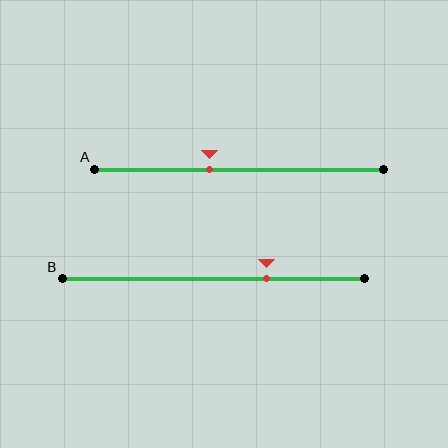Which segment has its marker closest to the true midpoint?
Segment A has its marker closest to the true midpoint.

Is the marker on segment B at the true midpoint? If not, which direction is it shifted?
No, the marker on segment B is shifted to the right by about 17% of the segment length.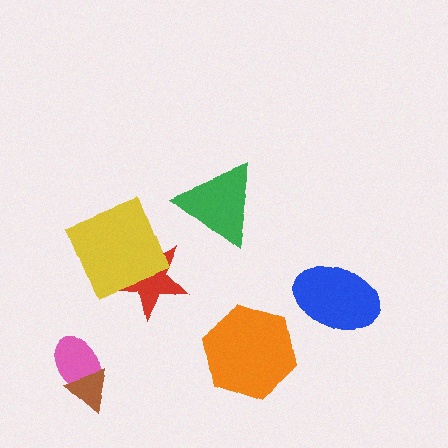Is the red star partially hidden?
Yes, it is partially covered by another shape.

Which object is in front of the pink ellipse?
The brown triangle is in front of the pink ellipse.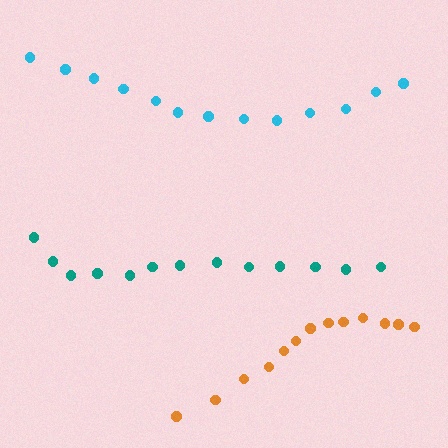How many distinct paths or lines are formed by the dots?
There are 3 distinct paths.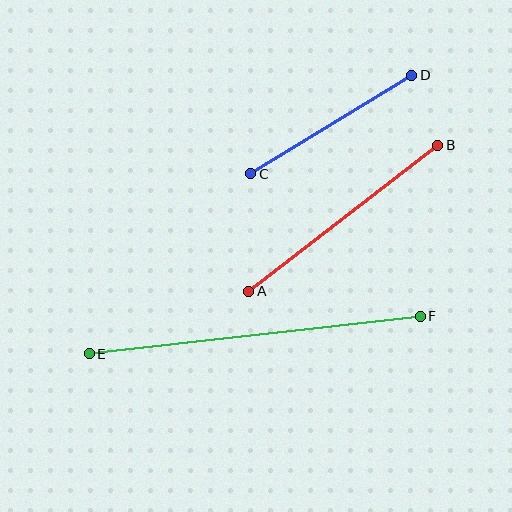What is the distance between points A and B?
The distance is approximately 239 pixels.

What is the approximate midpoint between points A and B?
The midpoint is at approximately (343, 218) pixels.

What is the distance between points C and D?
The distance is approximately 189 pixels.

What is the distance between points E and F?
The distance is approximately 333 pixels.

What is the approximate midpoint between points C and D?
The midpoint is at approximately (331, 125) pixels.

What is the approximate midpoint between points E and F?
The midpoint is at approximately (255, 335) pixels.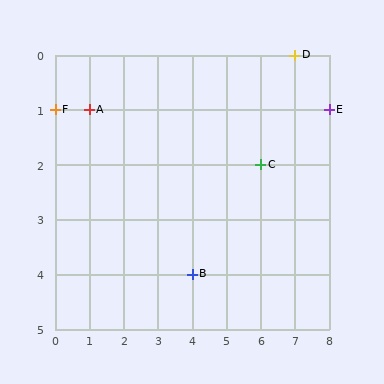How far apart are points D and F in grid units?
Points D and F are 7 columns and 1 row apart (about 7.1 grid units diagonally).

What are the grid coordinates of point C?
Point C is at grid coordinates (6, 2).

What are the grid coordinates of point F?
Point F is at grid coordinates (0, 1).